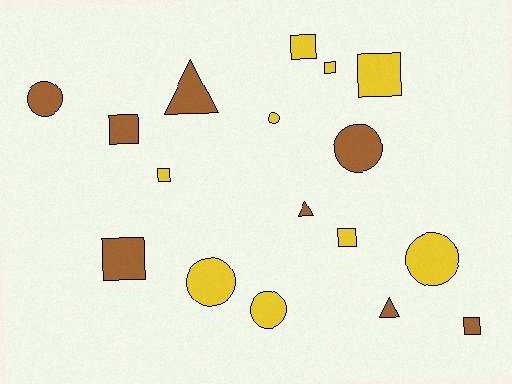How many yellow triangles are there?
There are no yellow triangles.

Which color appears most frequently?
Yellow, with 9 objects.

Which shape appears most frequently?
Square, with 8 objects.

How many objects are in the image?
There are 17 objects.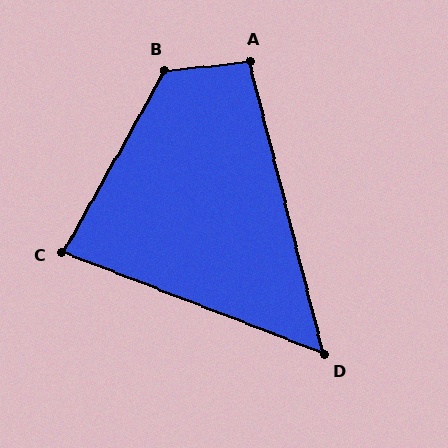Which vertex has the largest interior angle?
B, at approximately 126 degrees.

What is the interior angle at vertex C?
Approximately 82 degrees (acute).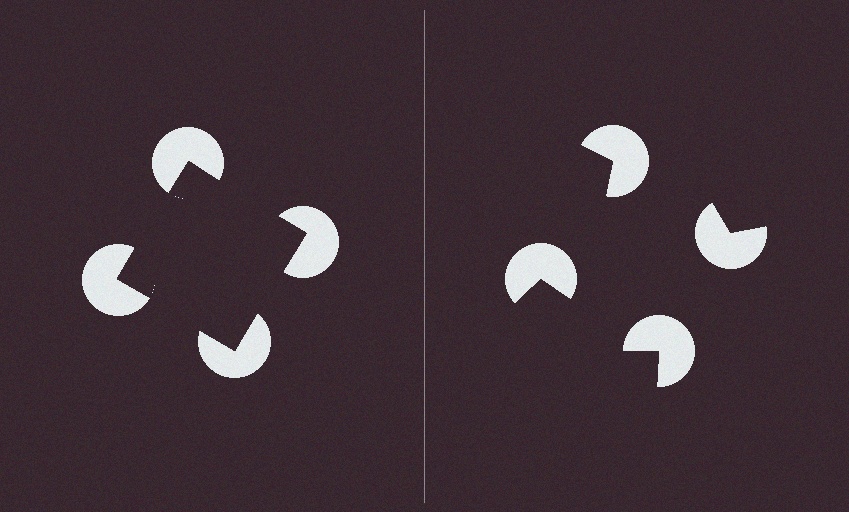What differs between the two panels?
The pac-man discs are positioned identically on both sides; only the wedge orientations differ. On the left they align to a square; on the right they are misaligned.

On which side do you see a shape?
An illusory square appears on the left side. On the right side the wedge cuts are rotated, so no coherent shape forms.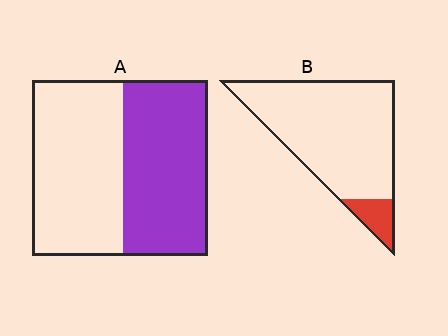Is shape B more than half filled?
No.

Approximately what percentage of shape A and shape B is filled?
A is approximately 50% and B is approximately 10%.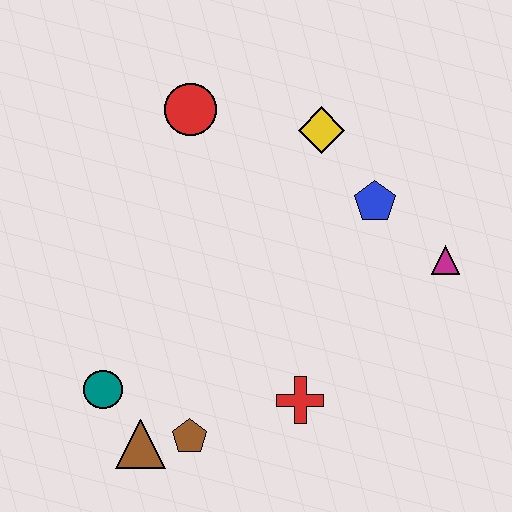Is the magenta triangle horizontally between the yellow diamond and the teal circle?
No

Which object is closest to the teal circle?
The brown triangle is closest to the teal circle.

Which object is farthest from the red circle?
The brown triangle is farthest from the red circle.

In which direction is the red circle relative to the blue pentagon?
The red circle is to the left of the blue pentagon.